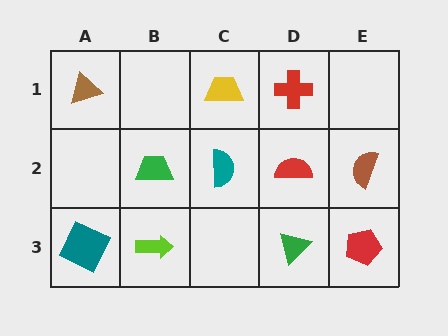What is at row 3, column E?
A red pentagon.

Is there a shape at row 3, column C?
No, that cell is empty.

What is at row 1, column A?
A brown triangle.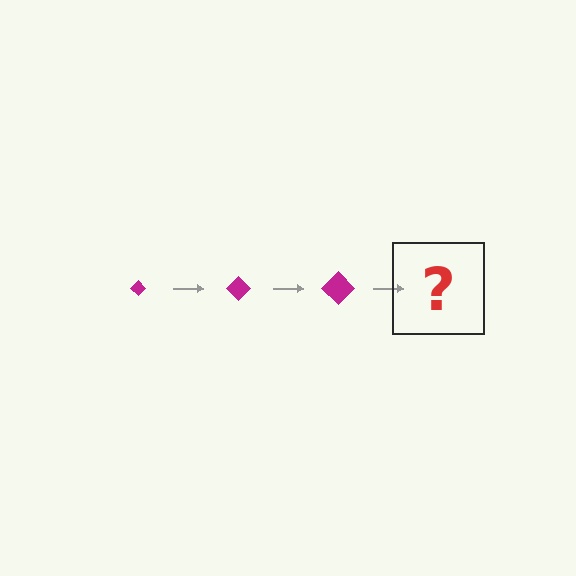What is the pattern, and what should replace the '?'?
The pattern is that the diamond gets progressively larger each step. The '?' should be a magenta diamond, larger than the previous one.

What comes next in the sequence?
The next element should be a magenta diamond, larger than the previous one.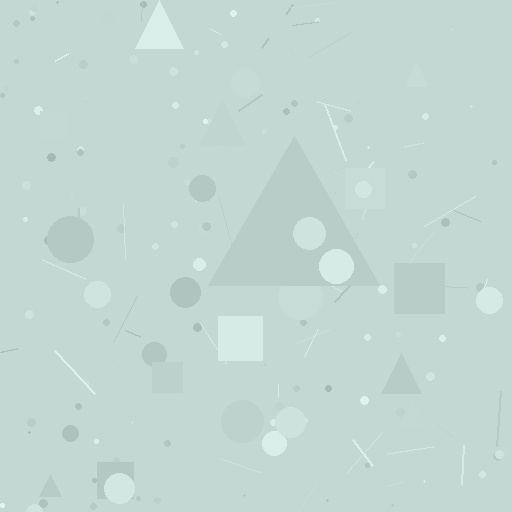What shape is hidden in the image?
A triangle is hidden in the image.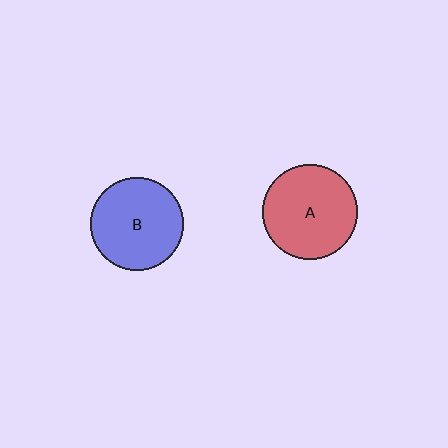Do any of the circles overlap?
No, none of the circles overlap.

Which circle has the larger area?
Circle A (red).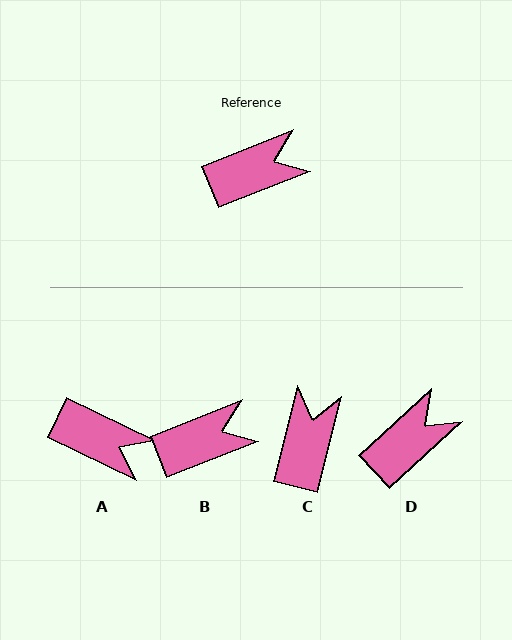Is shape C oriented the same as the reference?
No, it is off by about 54 degrees.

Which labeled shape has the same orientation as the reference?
B.